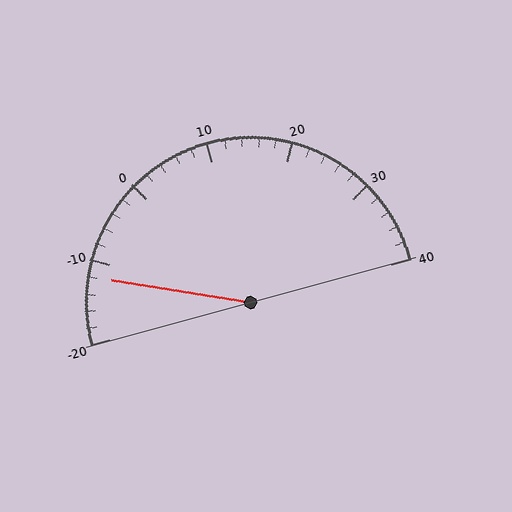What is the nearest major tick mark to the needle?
The nearest major tick mark is -10.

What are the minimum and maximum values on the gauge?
The gauge ranges from -20 to 40.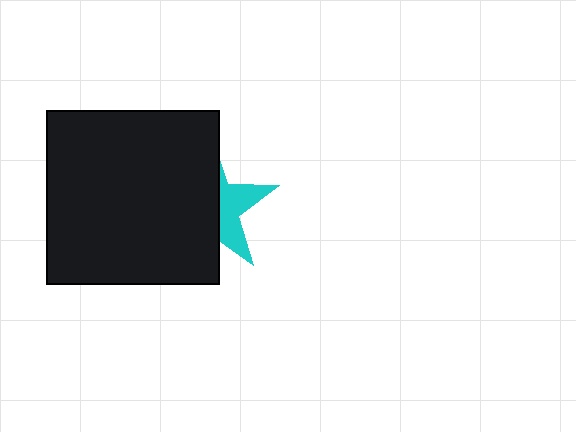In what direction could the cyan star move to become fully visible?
The cyan star could move right. That would shift it out from behind the black square entirely.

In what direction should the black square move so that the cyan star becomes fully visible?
The black square should move left. That is the shortest direction to clear the overlap and leave the cyan star fully visible.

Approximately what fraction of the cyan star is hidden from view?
Roughly 63% of the cyan star is hidden behind the black square.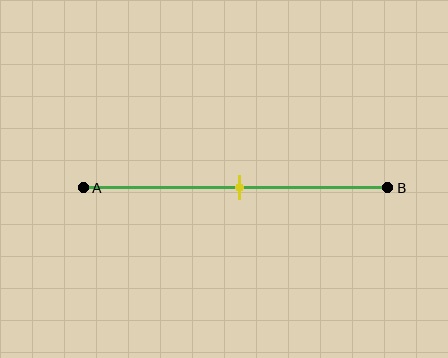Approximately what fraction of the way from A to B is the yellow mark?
The yellow mark is approximately 50% of the way from A to B.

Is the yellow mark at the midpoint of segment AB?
Yes, the mark is approximately at the midpoint.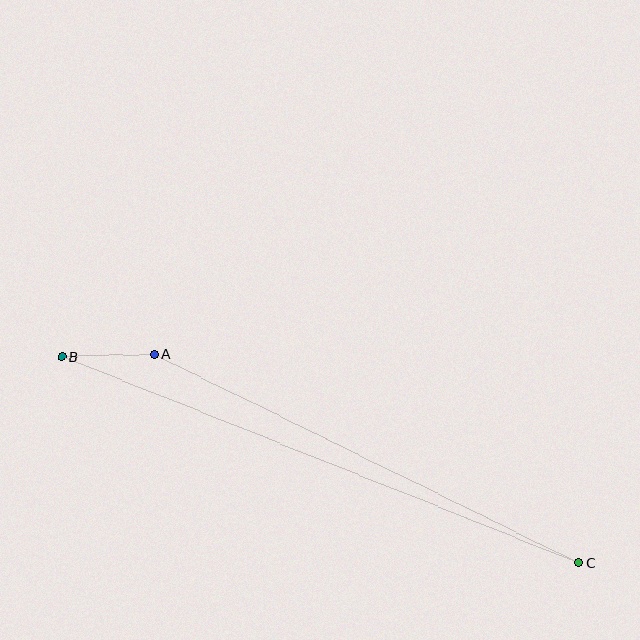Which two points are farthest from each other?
Points B and C are farthest from each other.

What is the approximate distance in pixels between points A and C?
The distance between A and C is approximately 474 pixels.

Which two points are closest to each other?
Points A and B are closest to each other.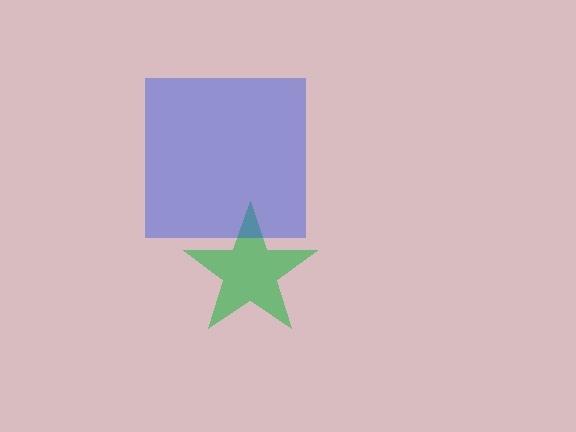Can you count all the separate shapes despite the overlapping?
Yes, there are 2 separate shapes.